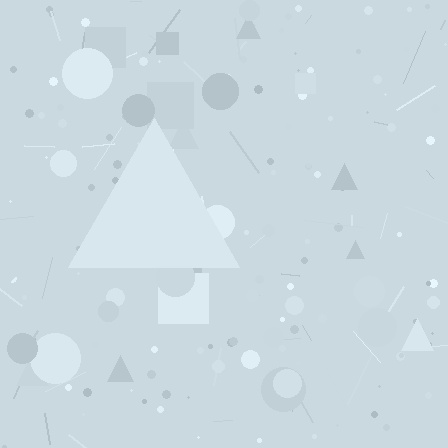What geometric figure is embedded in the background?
A triangle is embedded in the background.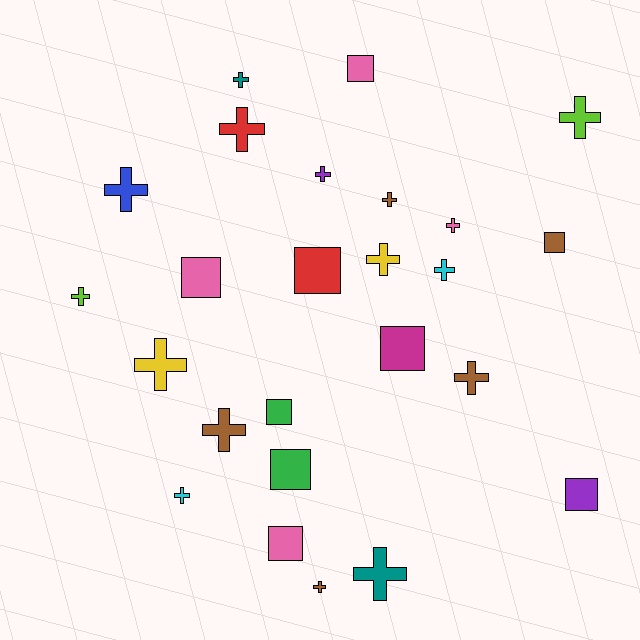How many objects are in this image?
There are 25 objects.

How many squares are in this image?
There are 9 squares.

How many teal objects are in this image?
There are 2 teal objects.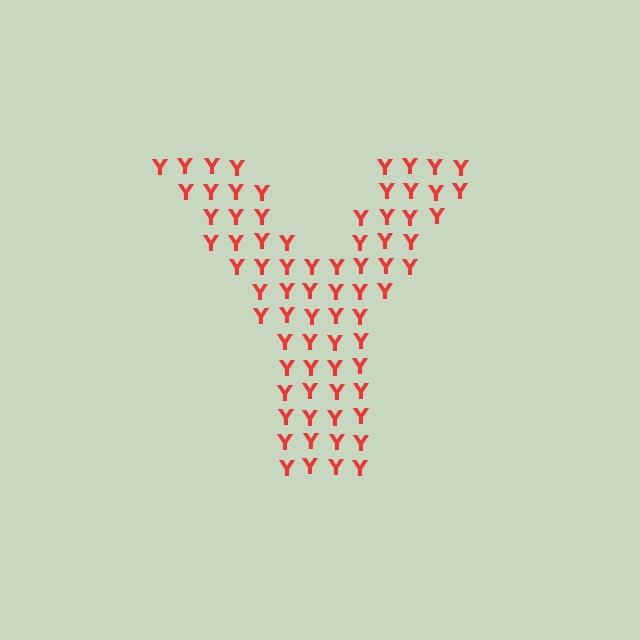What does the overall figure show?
The overall figure shows the letter Y.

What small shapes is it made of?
It is made of small letter Y's.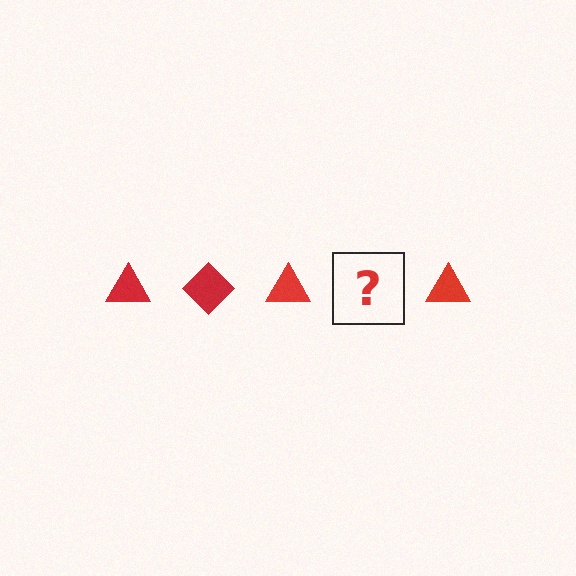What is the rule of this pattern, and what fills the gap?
The rule is that the pattern cycles through triangle, diamond shapes in red. The gap should be filled with a red diamond.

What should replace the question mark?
The question mark should be replaced with a red diamond.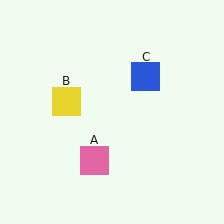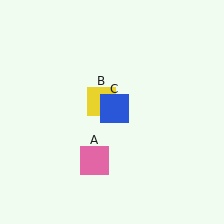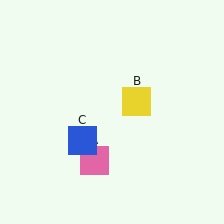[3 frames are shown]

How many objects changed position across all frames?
2 objects changed position: yellow square (object B), blue square (object C).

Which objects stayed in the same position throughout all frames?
Pink square (object A) remained stationary.